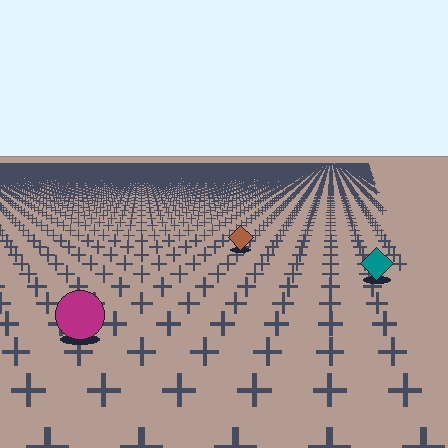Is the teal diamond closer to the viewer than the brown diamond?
Yes. The teal diamond is closer — you can tell from the texture gradient: the ground texture is coarser near it.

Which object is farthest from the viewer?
The brown diamond is farthest from the viewer. It appears smaller and the ground texture around it is denser.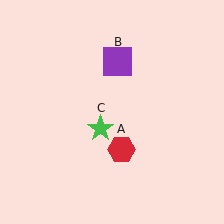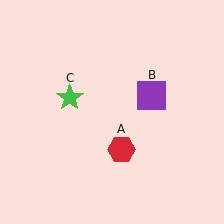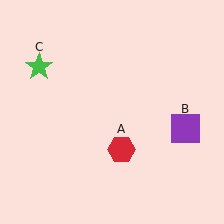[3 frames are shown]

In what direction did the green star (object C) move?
The green star (object C) moved up and to the left.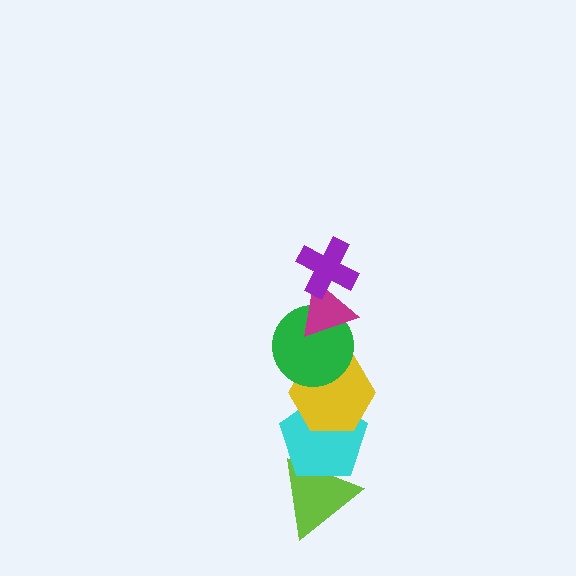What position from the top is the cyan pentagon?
The cyan pentagon is 5th from the top.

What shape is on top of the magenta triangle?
The purple cross is on top of the magenta triangle.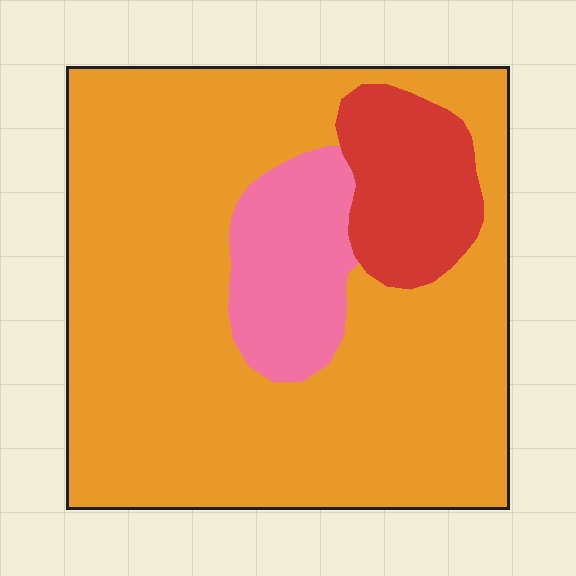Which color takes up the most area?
Orange, at roughly 75%.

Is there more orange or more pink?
Orange.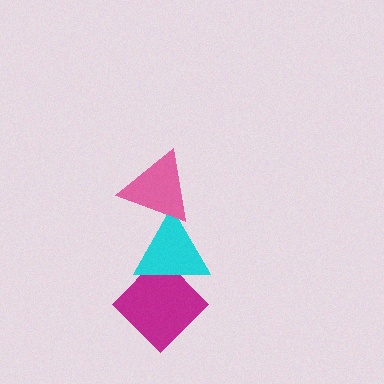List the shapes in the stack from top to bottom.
From top to bottom: the pink triangle, the cyan triangle, the magenta diamond.